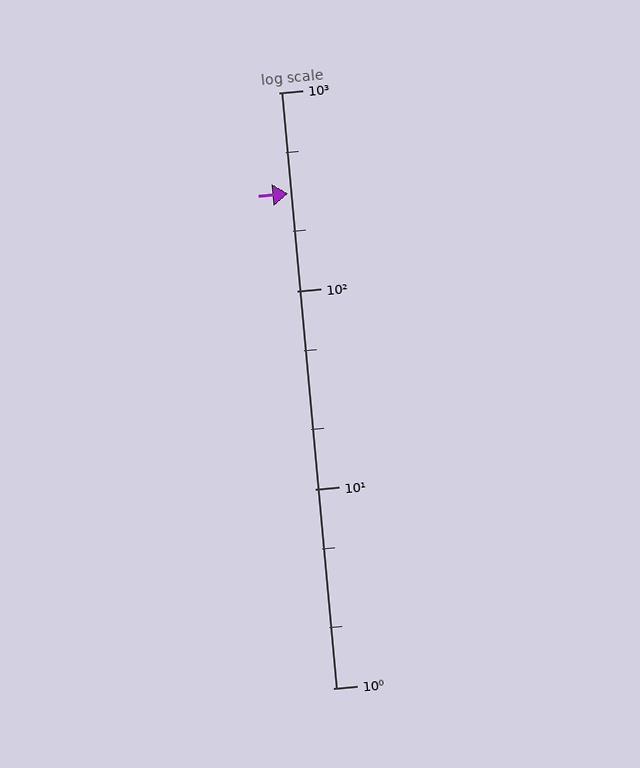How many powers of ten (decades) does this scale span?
The scale spans 3 decades, from 1 to 1000.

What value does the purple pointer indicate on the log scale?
The pointer indicates approximately 310.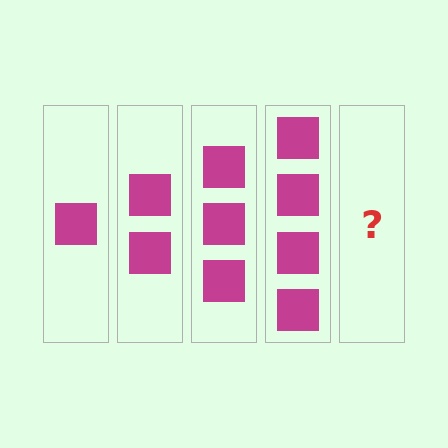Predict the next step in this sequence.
The next step is 5 squares.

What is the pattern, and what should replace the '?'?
The pattern is that each step adds one more square. The '?' should be 5 squares.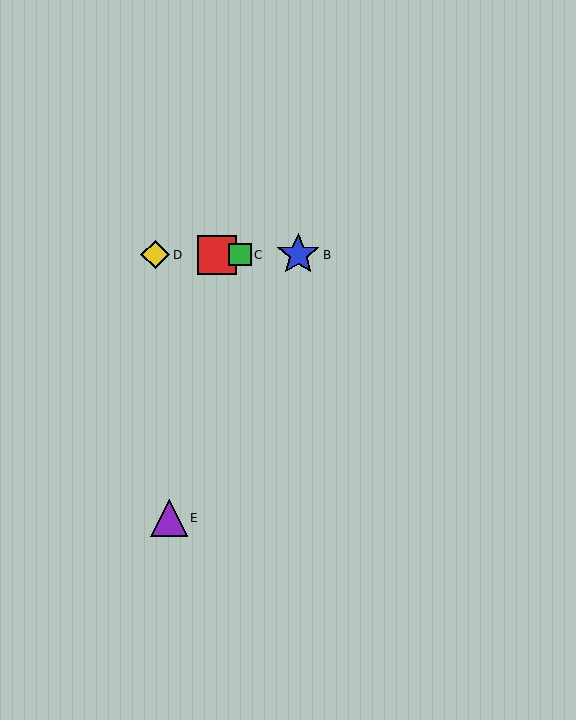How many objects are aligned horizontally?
4 objects (A, B, C, D) are aligned horizontally.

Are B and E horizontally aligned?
No, B is at y≈255 and E is at y≈518.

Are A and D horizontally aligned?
Yes, both are at y≈255.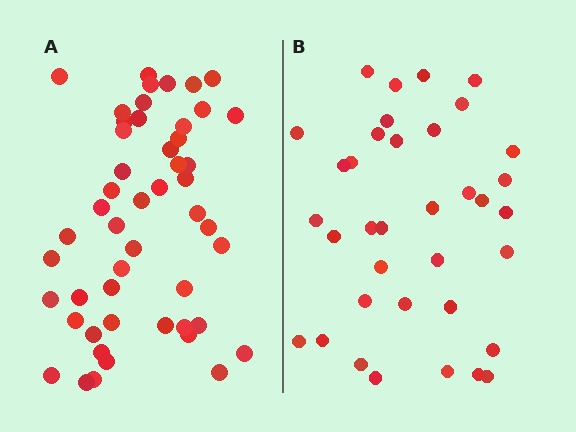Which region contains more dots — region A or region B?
Region A (the left region) has more dots.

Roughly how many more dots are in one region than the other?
Region A has approximately 15 more dots than region B.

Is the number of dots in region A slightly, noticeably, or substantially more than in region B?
Region A has noticeably more, but not dramatically so. The ratio is roughly 1.4 to 1.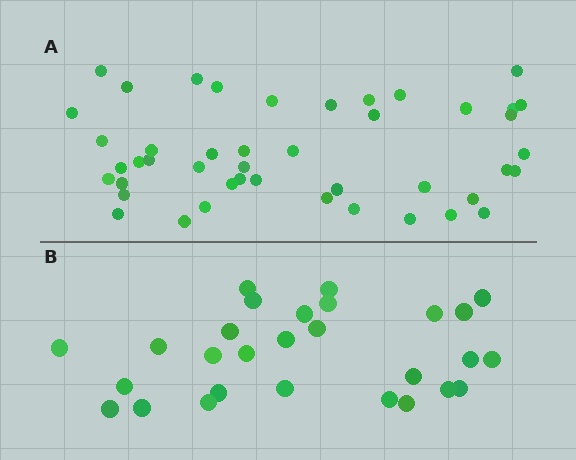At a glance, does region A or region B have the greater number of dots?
Region A (the top region) has more dots.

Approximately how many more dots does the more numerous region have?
Region A has approximately 15 more dots than region B.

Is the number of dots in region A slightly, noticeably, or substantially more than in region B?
Region A has substantially more. The ratio is roughly 1.6 to 1.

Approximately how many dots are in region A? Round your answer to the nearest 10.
About 40 dots. (The exact count is 45, which rounds to 40.)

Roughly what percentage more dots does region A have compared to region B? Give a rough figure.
About 60% more.